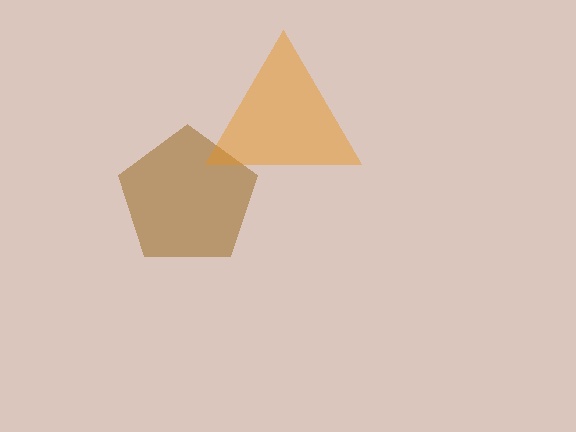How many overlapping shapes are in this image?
There are 2 overlapping shapes in the image.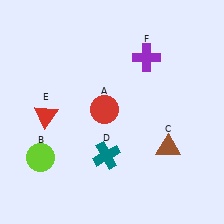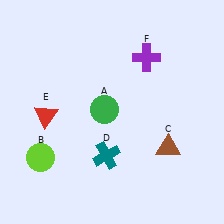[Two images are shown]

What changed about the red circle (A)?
In Image 1, A is red. In Image 2, it changed to green.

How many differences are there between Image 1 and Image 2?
There is 1 difference between the two images.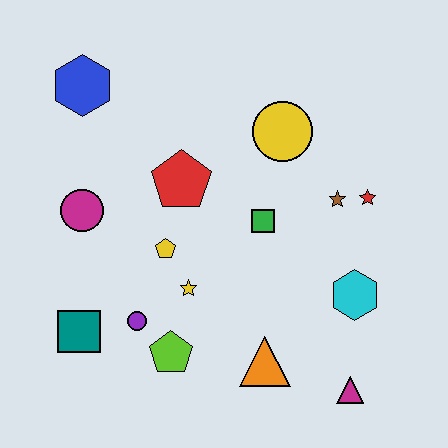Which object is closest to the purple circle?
The lime pentagon is closest to the purple circle.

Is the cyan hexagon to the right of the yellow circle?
Yes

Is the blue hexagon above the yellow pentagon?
Yes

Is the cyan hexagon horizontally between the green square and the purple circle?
No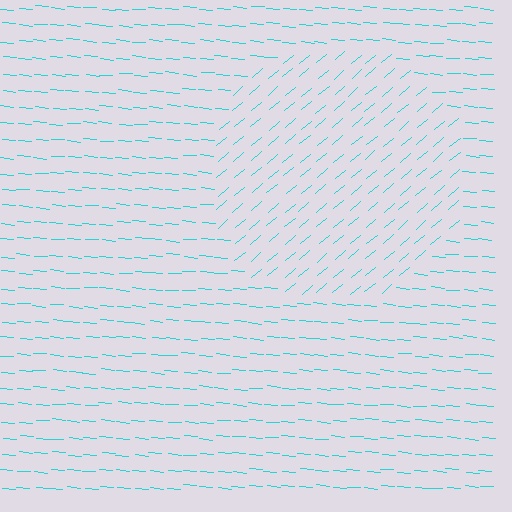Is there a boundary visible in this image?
Yes, there is a texture boundary formed by a change in line orientation.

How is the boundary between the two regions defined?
The boundary is defined purely by a change in line orientation (approximately 45 degrees difference). All lines are the same color and thickness.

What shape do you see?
I see a circle.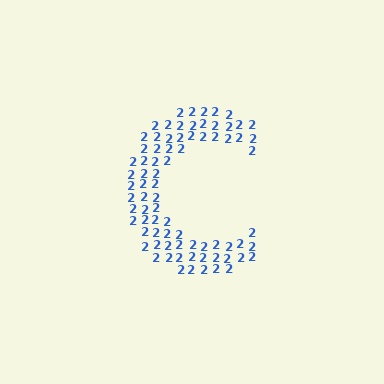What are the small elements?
The small elements are digit 2's.